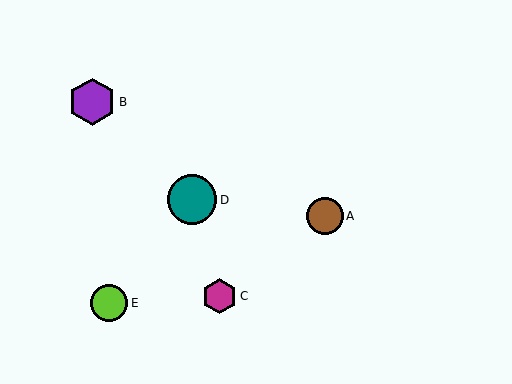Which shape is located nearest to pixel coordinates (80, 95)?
The purple hexagon (labeled B) at (92, 102) is nearest to that location.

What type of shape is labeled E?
Shape E is a lime circle.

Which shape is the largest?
The teal circle (labeled D) is the largest.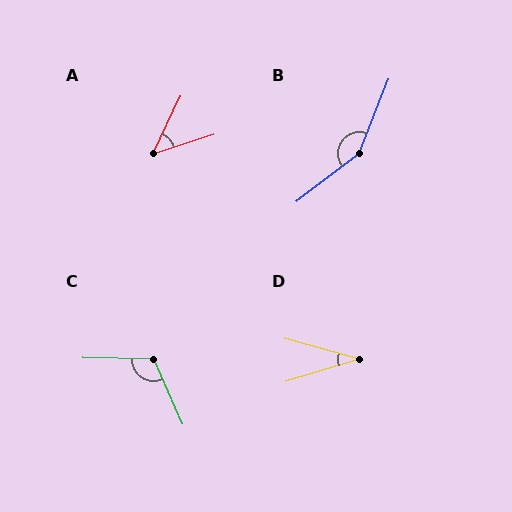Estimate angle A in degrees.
Approximately 46 degrees.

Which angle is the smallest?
D, at approximately 32 degrees.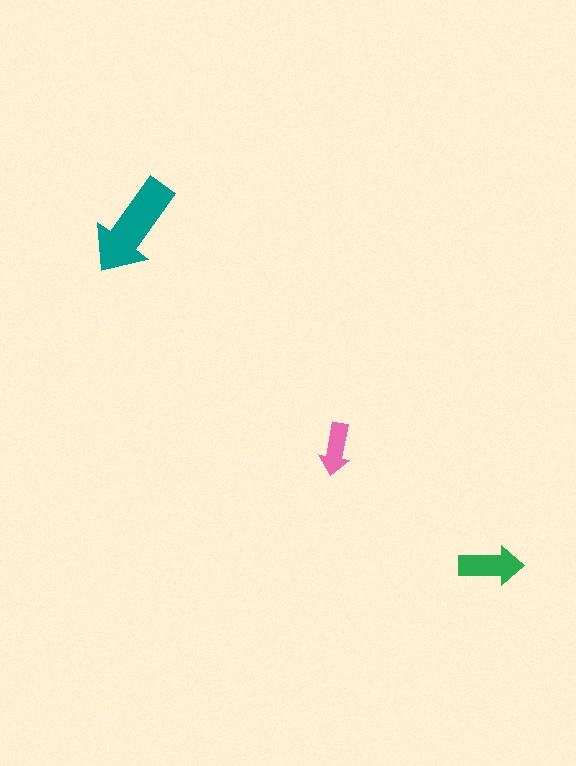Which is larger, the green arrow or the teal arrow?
The teal one.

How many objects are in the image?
There are 3 objects in the image.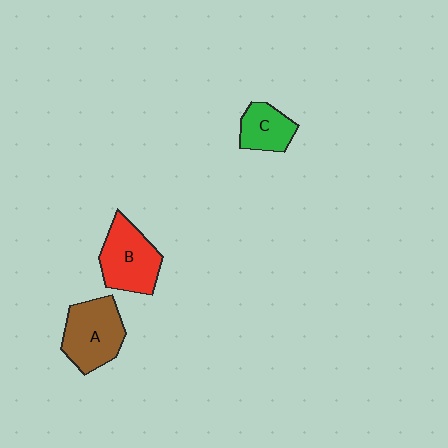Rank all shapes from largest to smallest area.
From largest to smallest: A (brown), B (red), C (green).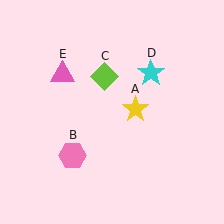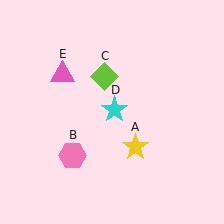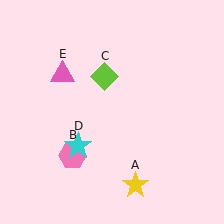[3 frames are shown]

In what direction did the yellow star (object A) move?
The yellow star (object A) moved down.